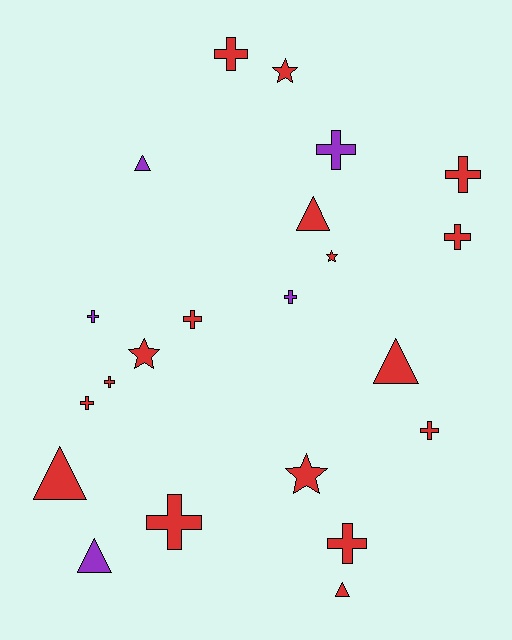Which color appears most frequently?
Red, with 17 objects.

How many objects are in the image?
There are 22 objects.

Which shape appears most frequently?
Cross, with 12 objects.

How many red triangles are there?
There are 4 red triangles.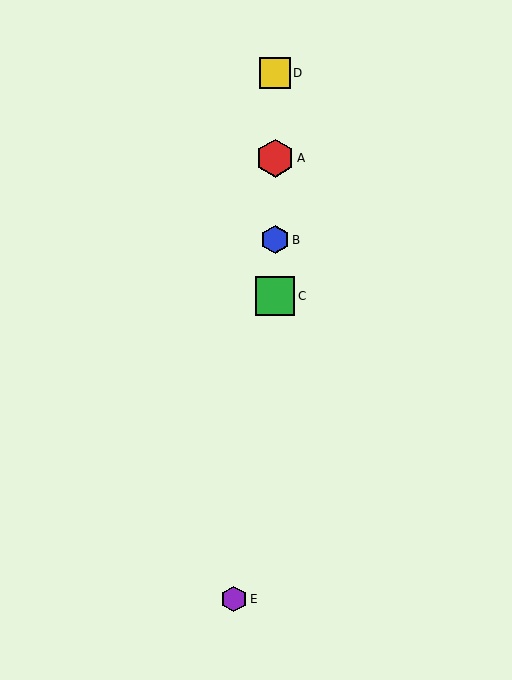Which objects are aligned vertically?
Objects A, B, C, D are aligned vertically.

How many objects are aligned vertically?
4 objects (A, B, C, D) are aligned vertically.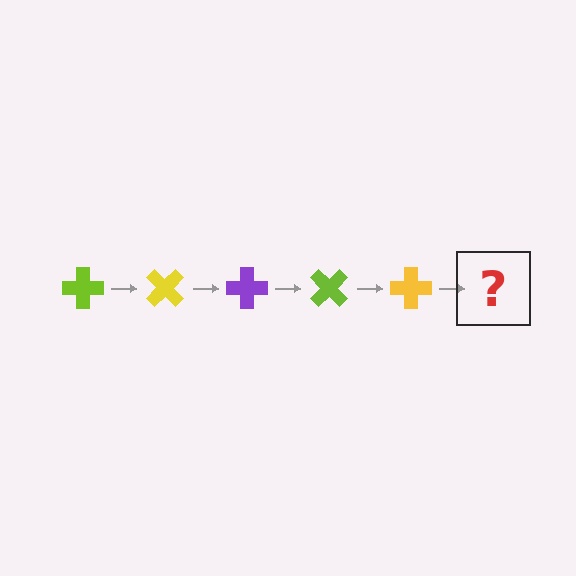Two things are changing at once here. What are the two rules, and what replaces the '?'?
The two rules are that it rotates 45 degrees each step and the color cycles through lime, yellow, and purple. The '?' should be a purple cross, rotated 225 degrees from the start.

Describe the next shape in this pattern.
It should be a purple cross, rotated 225 degrees from the start.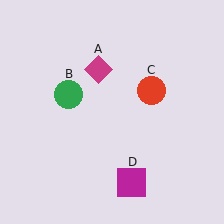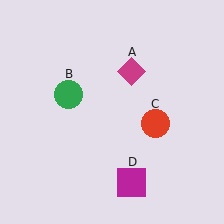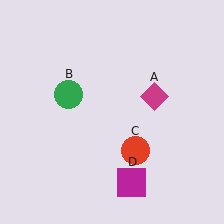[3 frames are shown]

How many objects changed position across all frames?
2 objects changed position: magenta diamond (object A), red circle (object C).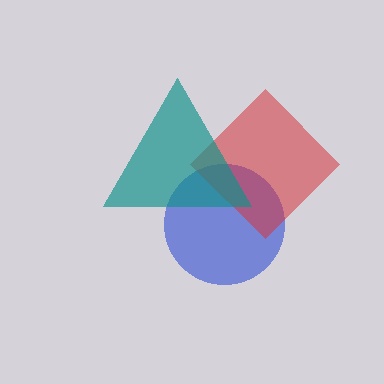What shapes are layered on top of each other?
The layered shapes are: a blue circle, a red diamond, a teal triangle.